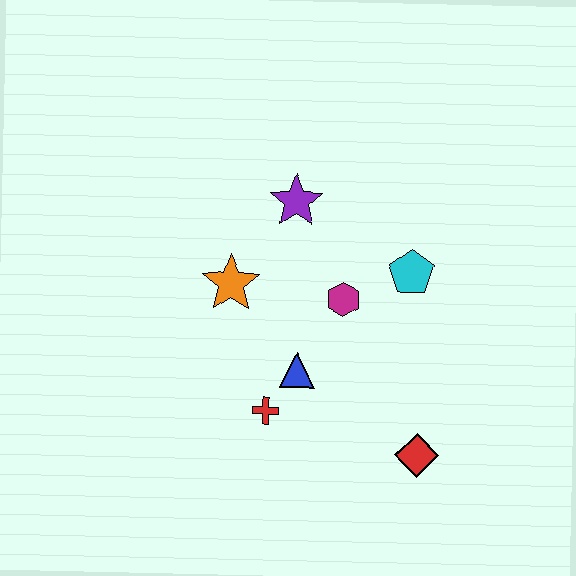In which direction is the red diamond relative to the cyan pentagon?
The red diamond is below the cyan pentagon.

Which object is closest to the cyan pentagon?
The magenta hexagon is closest to the cyan pentagon.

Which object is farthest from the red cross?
The purple star is farthest from the red cross.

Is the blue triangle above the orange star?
No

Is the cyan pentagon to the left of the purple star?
No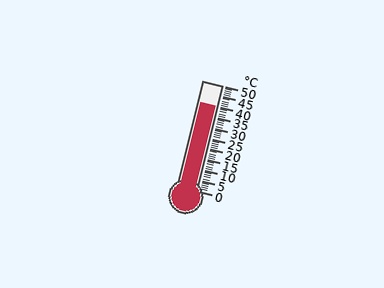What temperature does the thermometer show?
The thermometer shows approximately 40°C.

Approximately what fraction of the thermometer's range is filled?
The thermometer is filled to approximately 80% of its range.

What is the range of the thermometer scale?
The thermometer scale ranges from 0°C to 50°C.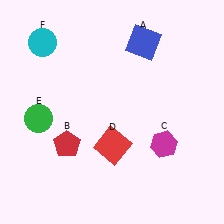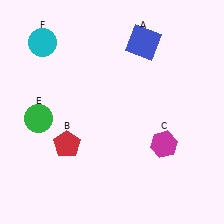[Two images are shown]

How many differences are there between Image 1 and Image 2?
There is 1 difference between the two images.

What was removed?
The red square (D) was removed in Image 2.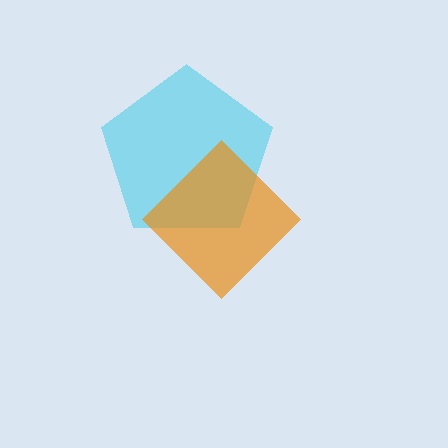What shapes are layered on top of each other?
The layered shapes are: a cyan pentagon, an orange diamond.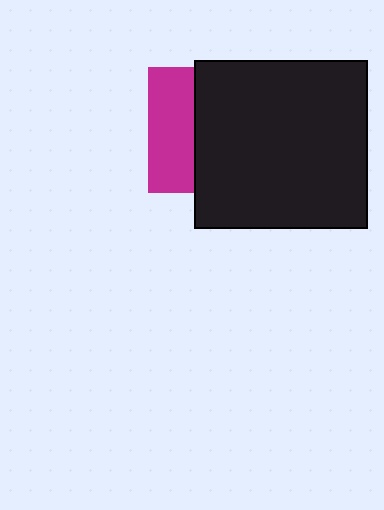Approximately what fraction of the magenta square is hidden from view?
Roughly 63% of the magenta square is hidden behind the black rectangle.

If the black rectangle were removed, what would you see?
You would see the complete magenta square.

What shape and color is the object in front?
The object in front is a black rectangle.